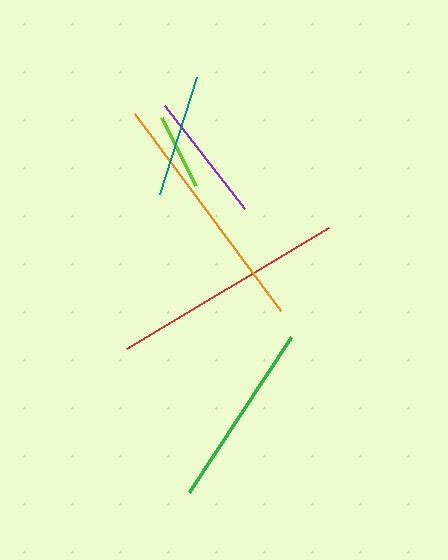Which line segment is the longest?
The orange line is the longest at approximately 246 pixels.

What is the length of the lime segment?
The lime segment is approximately 76 pixels long.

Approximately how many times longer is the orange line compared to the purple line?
The orange line is approximately 1.9 times the length of the purple line.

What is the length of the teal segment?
The teal segment is approximately 123 pixels long.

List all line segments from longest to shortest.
From longest to shortest: orange, red, green, purple, teal, lime.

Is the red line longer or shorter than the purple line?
The red line is longer than the purple line.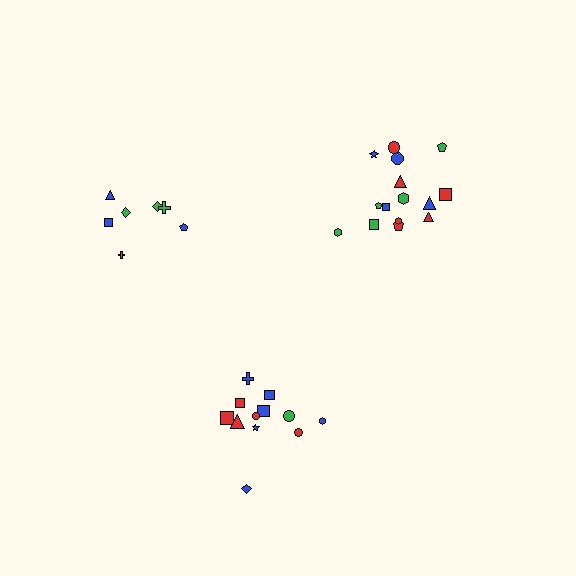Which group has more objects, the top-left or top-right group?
The top-right group.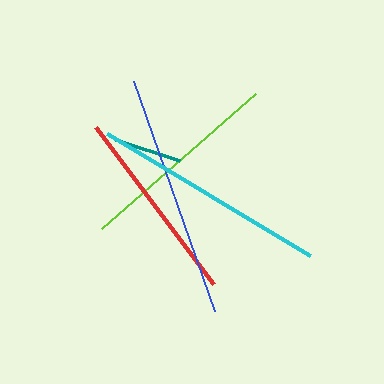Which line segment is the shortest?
The teal line is the shortest at approximately 67 pixels.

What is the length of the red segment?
The red segment is approximately 197 pixels long.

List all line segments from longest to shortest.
From longest to shortest: blue, cyan, lime, red, teal.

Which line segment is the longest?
The blue line is the longest at approximately 244 pixels.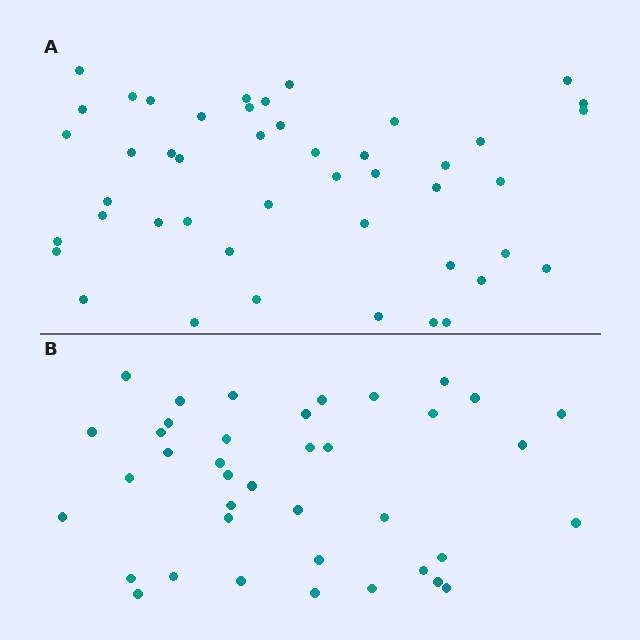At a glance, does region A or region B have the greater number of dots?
Region A (the top region) has more dots.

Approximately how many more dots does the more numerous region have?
Region A has roughly 8 or so more dots than region B.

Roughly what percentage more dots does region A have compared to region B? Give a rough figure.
About 20% more.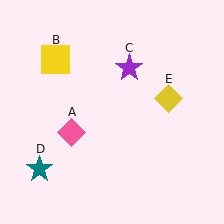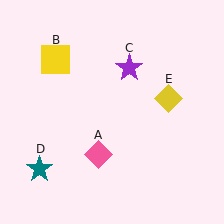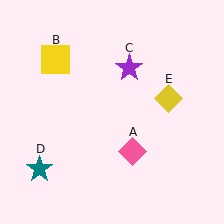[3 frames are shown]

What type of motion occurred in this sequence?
The pink diamond (object A) rotated counterclockwise around the center of the scene.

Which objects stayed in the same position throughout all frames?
Yellow square (object B) and purple star (object C) and teal star (object D) and yellow diamond (object E) remained stationary.